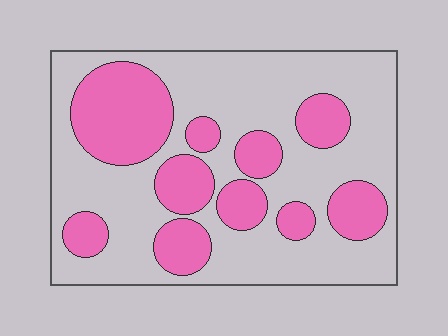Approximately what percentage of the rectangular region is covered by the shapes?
Approximately 35%.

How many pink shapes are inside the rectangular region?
10.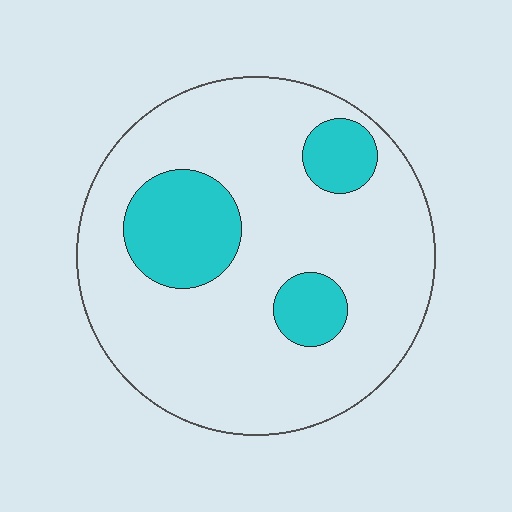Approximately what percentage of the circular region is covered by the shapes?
Approximately 20%.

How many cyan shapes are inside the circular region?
3.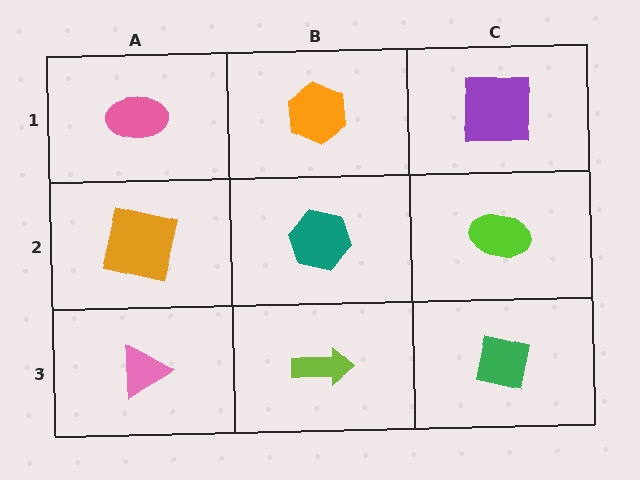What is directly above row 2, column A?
A pink ellipse.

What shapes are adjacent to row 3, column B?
A teal hexagon (row 2, column B), a pink triangle (row 3, column A), a green square (row 3, column C).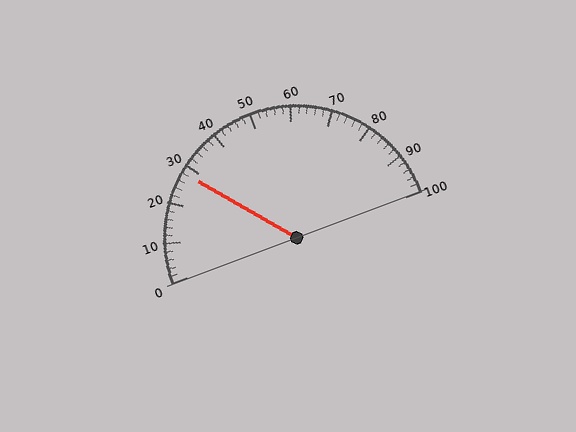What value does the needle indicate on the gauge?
The needle indicates approximately 28.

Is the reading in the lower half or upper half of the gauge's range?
The reading is in the lower half of the range (0 to 100).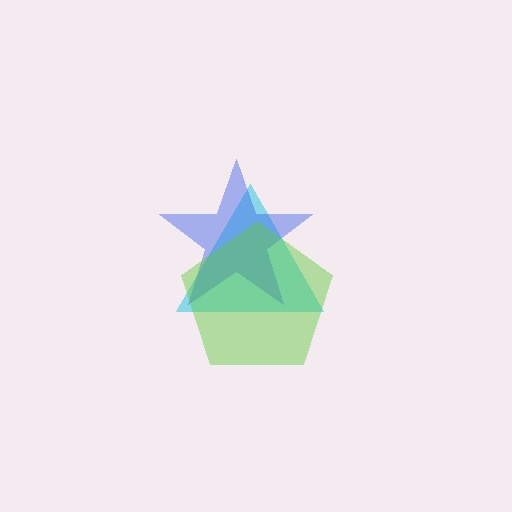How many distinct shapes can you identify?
There are 3 distinct shapes: a cyan triangle, a blue star, a lime pentagon.